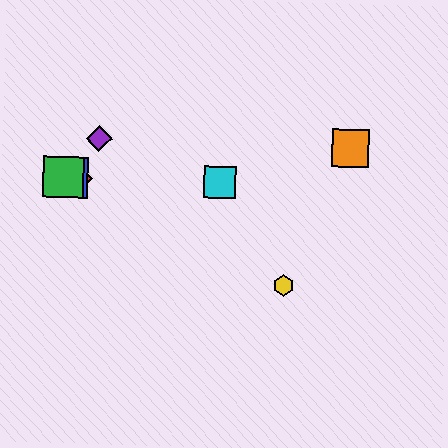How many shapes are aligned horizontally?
4 shapes (the red diamond, the blue square, the green square, the cyan square) are aligned horizontally.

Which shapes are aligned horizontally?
The red diamond, the blue square, the green square, the cyan square are aligned horizontally.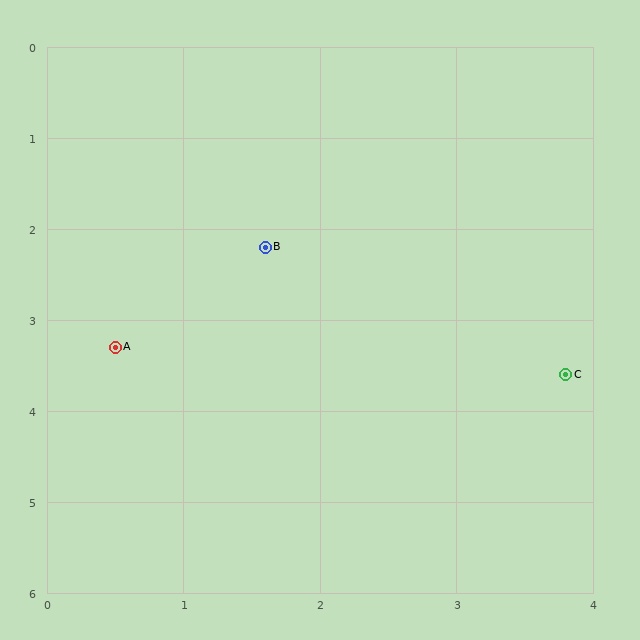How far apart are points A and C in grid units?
Points A and C are about 3.3 grid units apart.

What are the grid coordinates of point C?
Point C is at approximately (3.8, 3.6).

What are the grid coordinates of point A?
Point A is at approximately (0.5, 3.3).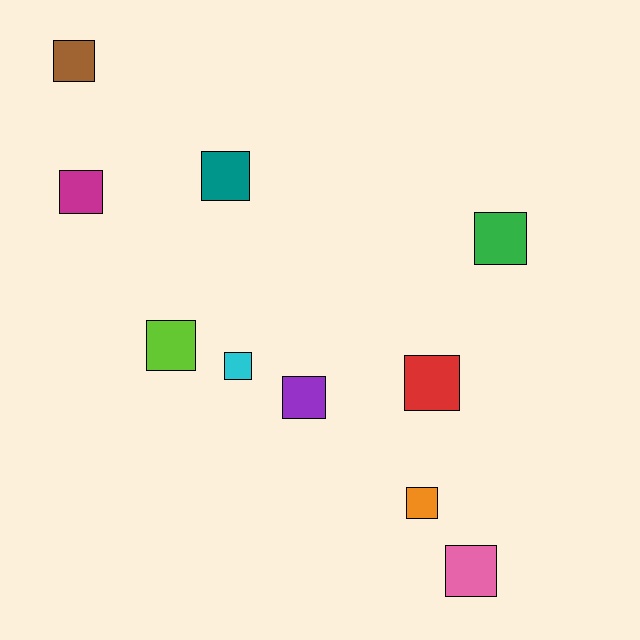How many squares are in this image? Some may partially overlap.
There are 10 squares.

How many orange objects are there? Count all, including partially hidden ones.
There is 1 orange object.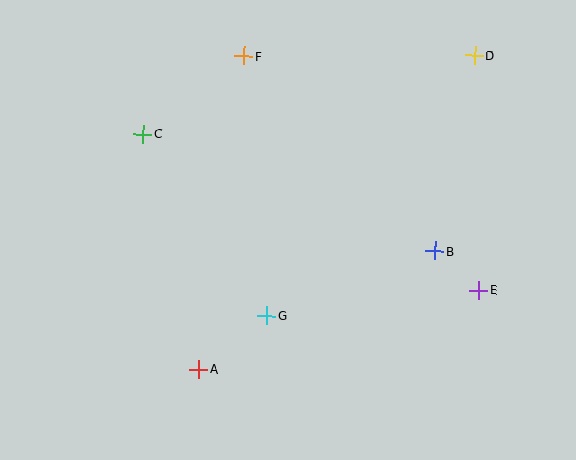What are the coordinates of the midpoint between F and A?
The midpoint between F and A is at (221, 213).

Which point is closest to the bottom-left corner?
Point A is closest to the bottom-left corner.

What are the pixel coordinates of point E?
Point E is at (479, 290).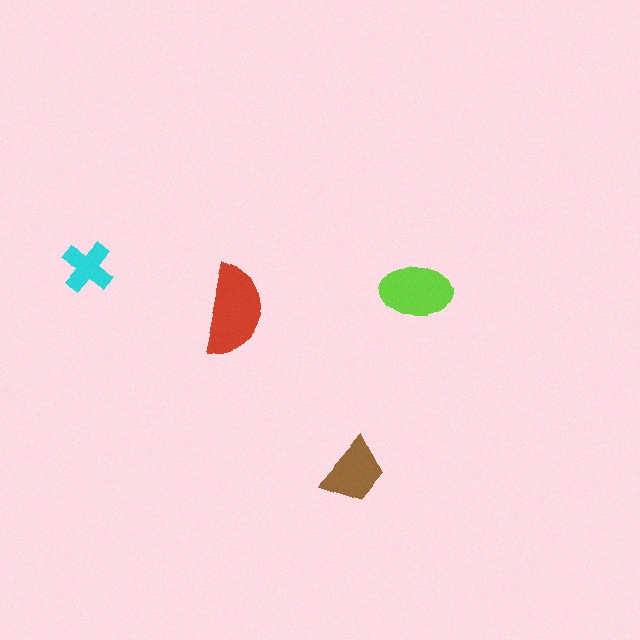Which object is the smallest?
The cyan cross.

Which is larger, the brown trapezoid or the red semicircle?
The red semicircle.